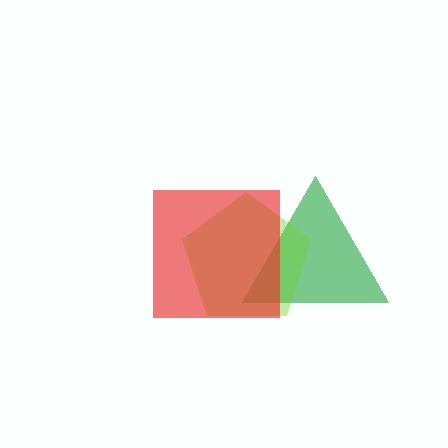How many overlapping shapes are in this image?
There are 3 overlapping shapes in the image.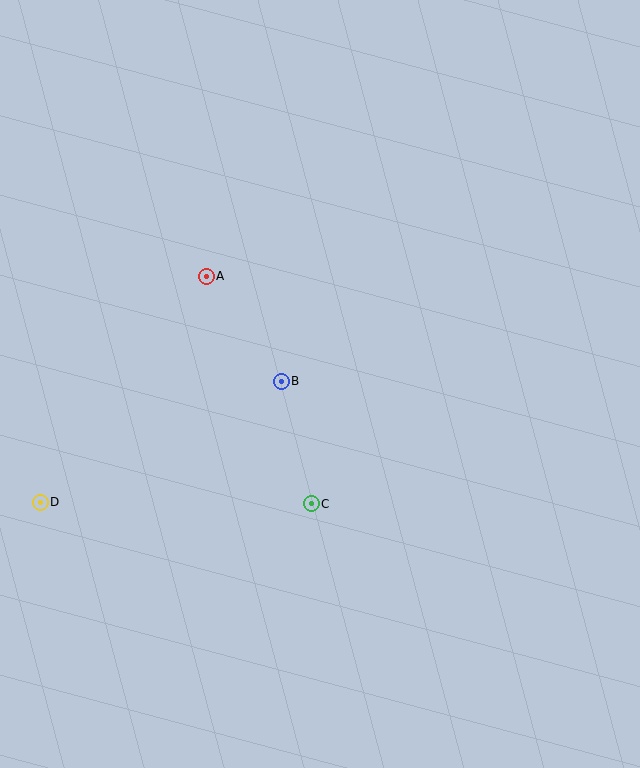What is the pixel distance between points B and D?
The distance between B and D is 270 pixels.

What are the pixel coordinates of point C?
Point C is at (311, 504).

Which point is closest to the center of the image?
Point B at (281, 381) is closest to the center.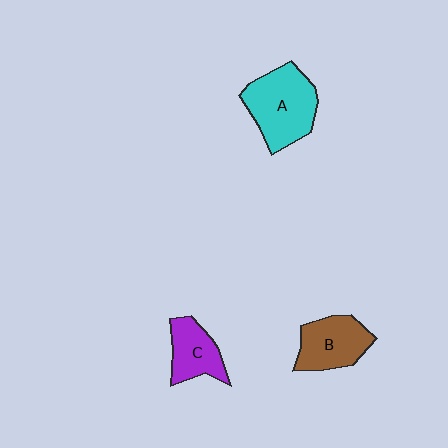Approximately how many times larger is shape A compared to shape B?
Approximately 1.4 times.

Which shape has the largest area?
Shape A (cyan).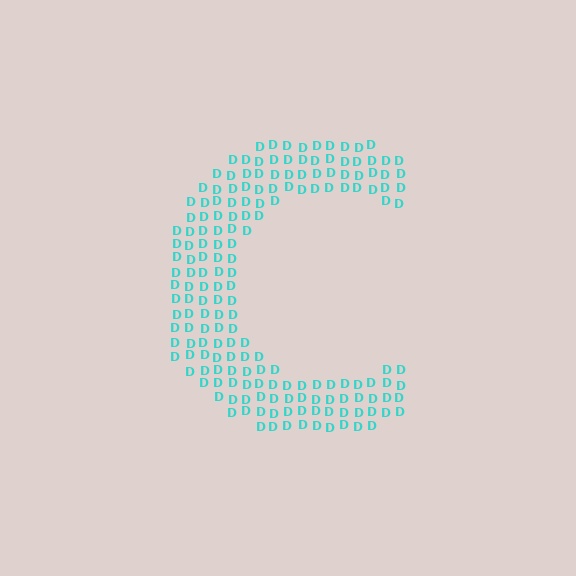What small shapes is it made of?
It is made of small letter D's.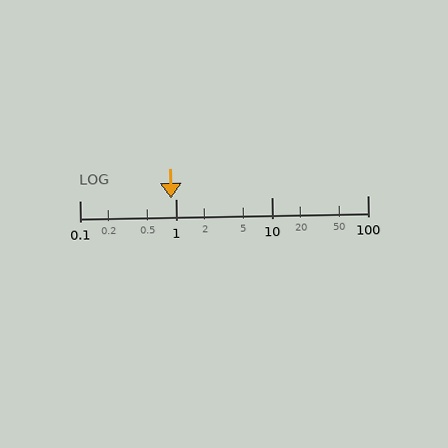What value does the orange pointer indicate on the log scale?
The pointer indicates approximately 0.9.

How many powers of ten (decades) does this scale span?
The scale spans 3 decades, from 0.1 to 100.